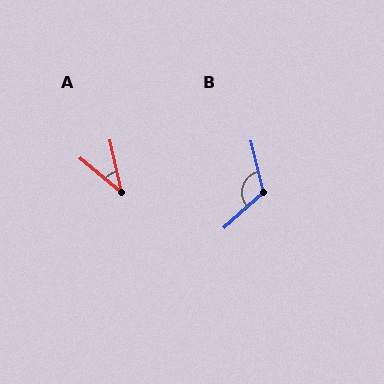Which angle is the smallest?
A, at approximately 38 degrees.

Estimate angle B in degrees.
Approximately 117 degrees.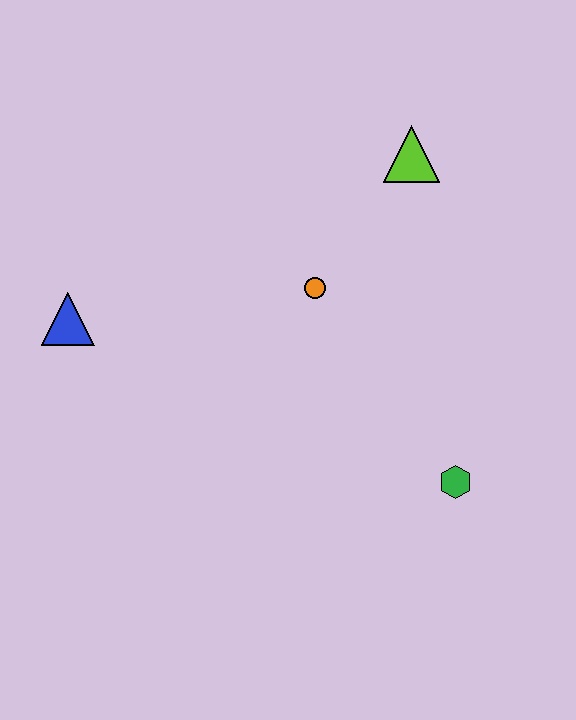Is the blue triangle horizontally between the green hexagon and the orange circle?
No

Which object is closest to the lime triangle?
The orange circle is closest to the lime triangle.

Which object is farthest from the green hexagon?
The blue triangle is farthest from the green hexagon.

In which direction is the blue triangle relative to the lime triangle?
The blue triangle is to the left of the lime triangle.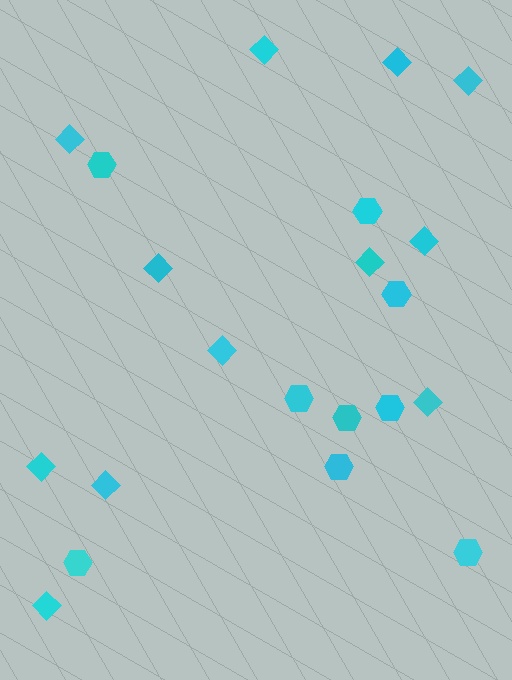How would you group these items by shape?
There are 2 groups: one group of hexagons (9) and one group of diamonds (12).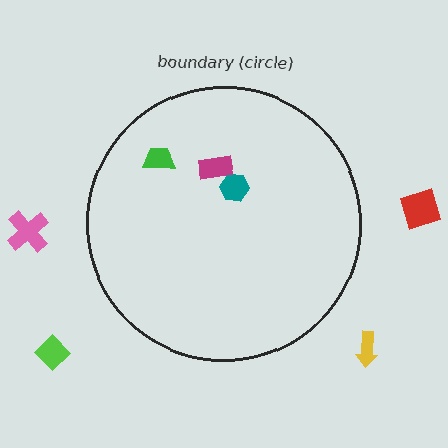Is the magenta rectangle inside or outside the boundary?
Inside.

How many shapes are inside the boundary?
3 inside, 4 outside.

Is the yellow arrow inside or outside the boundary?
Outside.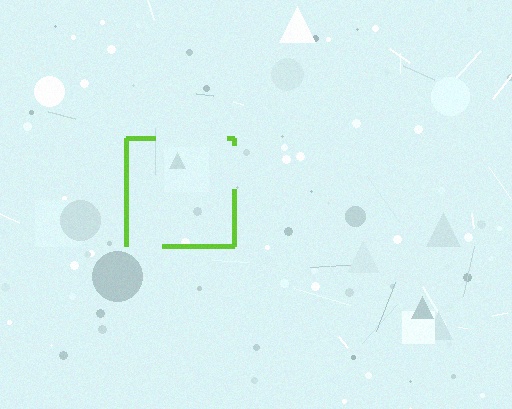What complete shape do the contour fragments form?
The contour fragments form a square.